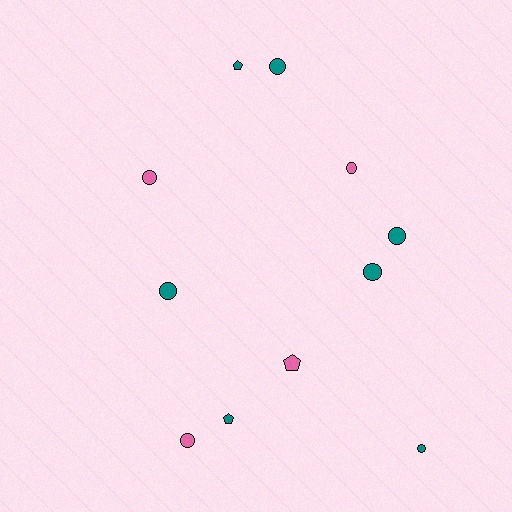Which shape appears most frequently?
Circle, with 8 objects.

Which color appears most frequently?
Teal, with 7 objects.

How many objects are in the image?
There are 11 objects.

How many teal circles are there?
There are 5 teal circles.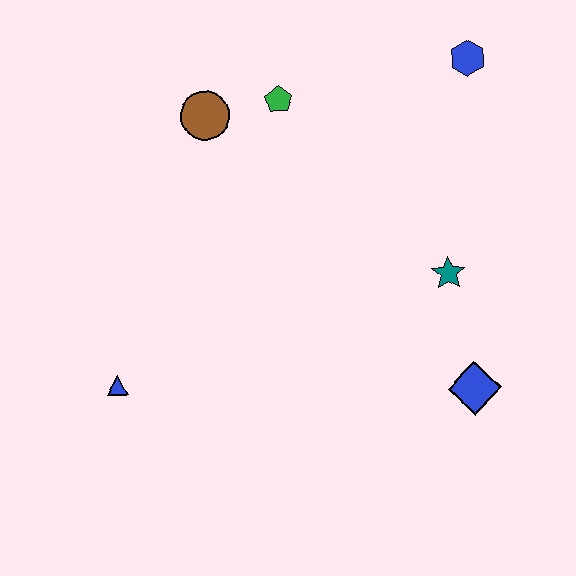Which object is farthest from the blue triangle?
The blue hexagon is farthest from the blue triangle.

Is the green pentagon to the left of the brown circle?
No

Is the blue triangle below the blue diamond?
No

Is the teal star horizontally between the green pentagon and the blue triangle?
No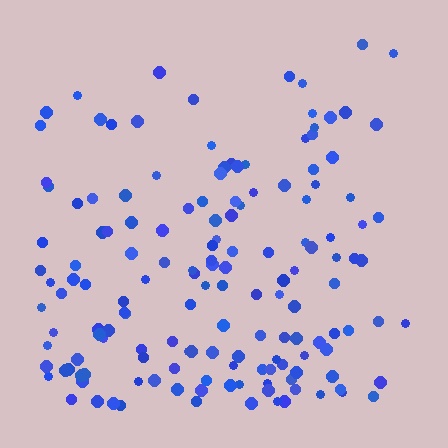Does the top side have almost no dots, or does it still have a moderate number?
Still a moderate number, just noticeably fewer than the bottom.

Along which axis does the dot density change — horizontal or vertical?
Vertical.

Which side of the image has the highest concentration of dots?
The bottom.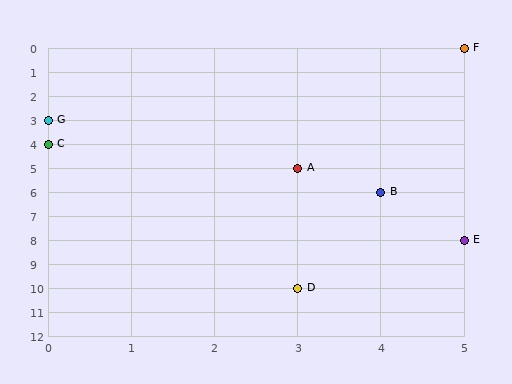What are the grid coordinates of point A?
Point A is at grid coordinates (3, 5).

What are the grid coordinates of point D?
Point D is at grid coordinates (3, 10).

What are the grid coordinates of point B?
Point B is at grid coordinates (4, 6).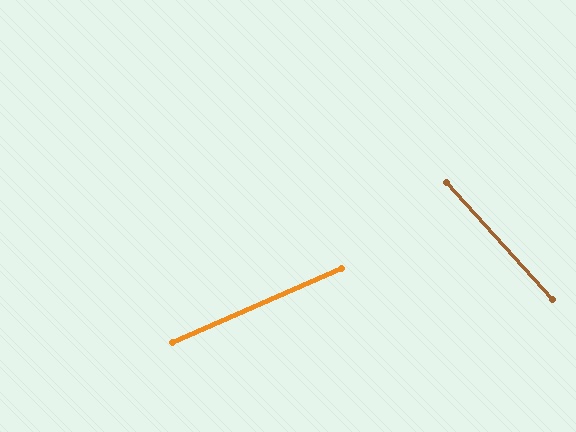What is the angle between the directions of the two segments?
Approximately 72 degrees.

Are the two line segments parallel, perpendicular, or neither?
Neither parallel nor perpendicular — they differ by about 72°.